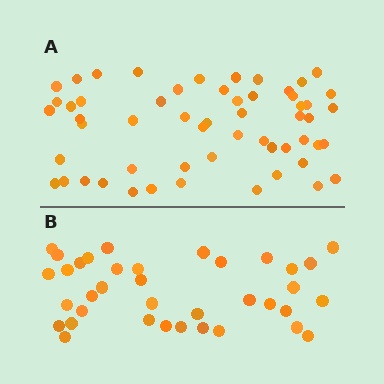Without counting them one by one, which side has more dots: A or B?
Region A (the top region) has more dots.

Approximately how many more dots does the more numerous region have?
Region A has approximately 20 more dots than region B.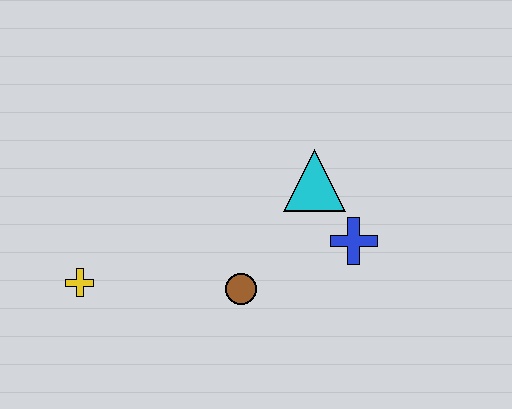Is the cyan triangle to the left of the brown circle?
No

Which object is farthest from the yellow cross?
The blue cross is farthest from the yellow cross.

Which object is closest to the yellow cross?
The brown circle is closest to the yellow cross.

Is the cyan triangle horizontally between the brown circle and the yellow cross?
No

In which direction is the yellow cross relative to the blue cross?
The yellow cross is to the left of the blue cross.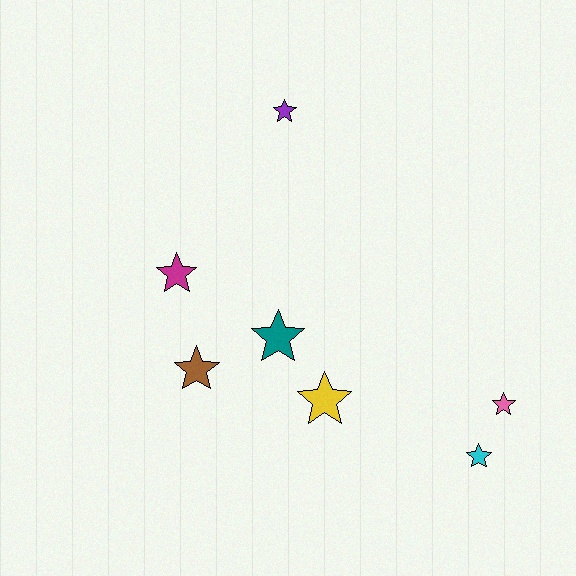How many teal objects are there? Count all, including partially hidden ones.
There is 1 teal object.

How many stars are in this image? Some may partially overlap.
There are 7 stars.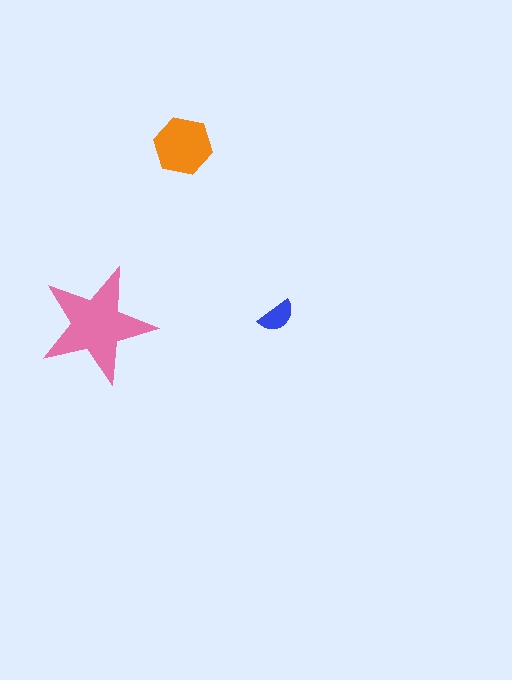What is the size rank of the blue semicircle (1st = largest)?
3rd.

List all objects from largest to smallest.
The pink star, the orange hexagon, the blue semicircle.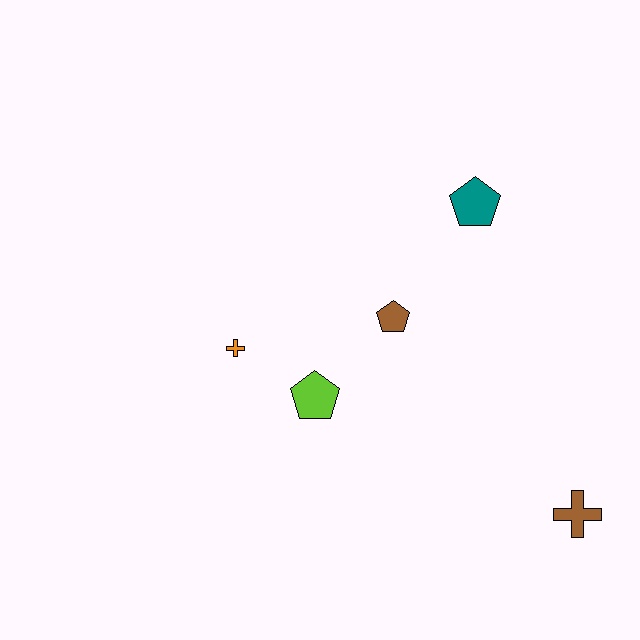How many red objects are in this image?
There are no red objects.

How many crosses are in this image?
There are 2 crosses.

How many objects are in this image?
There are 5 objects.